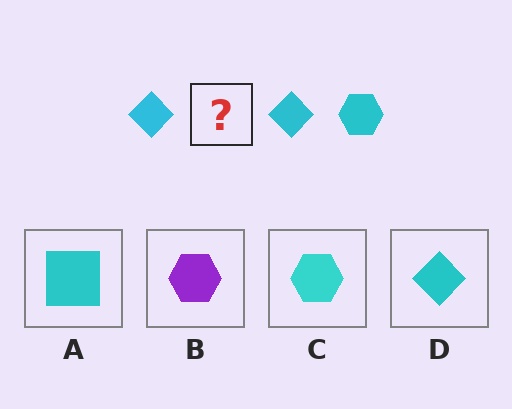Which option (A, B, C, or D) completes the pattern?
C.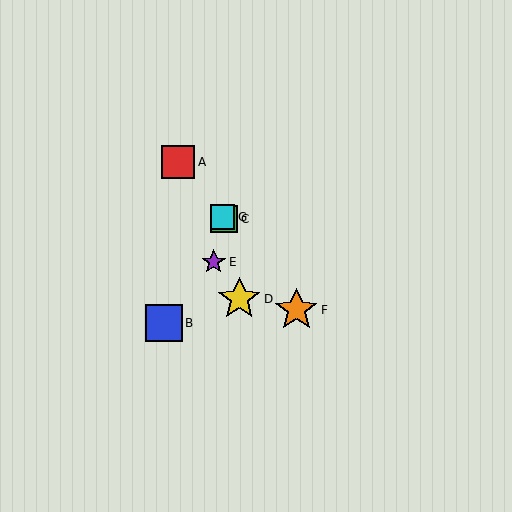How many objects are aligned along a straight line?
4 objects (A, C, F, G) are aligned along a straight line.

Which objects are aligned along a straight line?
Objects A, C, F, G are aligned along a straight line.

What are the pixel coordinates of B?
Object B is at (164, 323).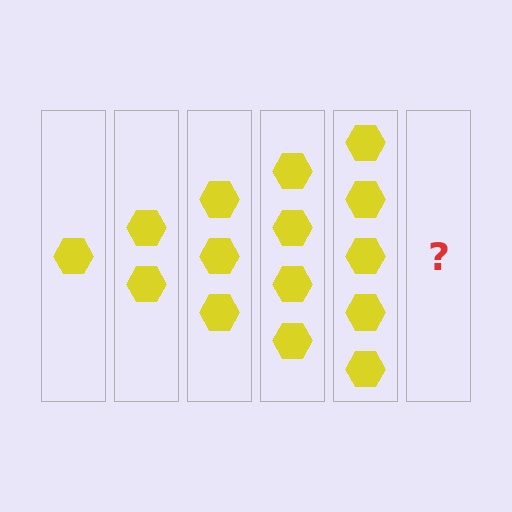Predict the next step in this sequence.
The next step is 6 hexagons.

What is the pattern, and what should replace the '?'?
The pattern is that each step adds one more hexagon. The '?' should be 6 hexagons.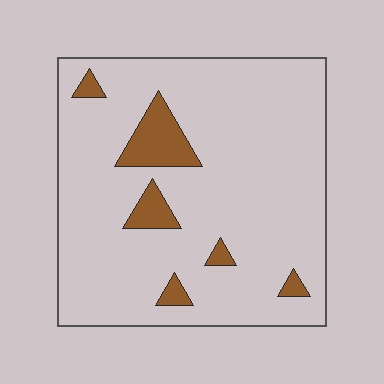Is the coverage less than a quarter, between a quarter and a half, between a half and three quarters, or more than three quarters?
Less than a quarter.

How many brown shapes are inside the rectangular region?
6.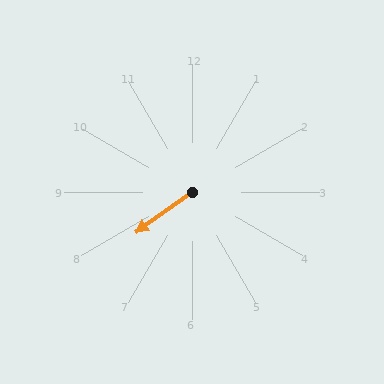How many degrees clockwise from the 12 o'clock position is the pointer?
Approximately 235 degrees.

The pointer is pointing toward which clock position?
Roughly 8 o'clock.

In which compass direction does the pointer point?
Southwest.